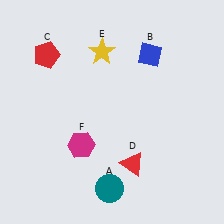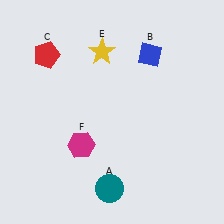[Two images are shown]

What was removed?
The red triangle (D) was removed in Image 2.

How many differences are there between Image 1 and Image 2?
There is 1 difference between the two images.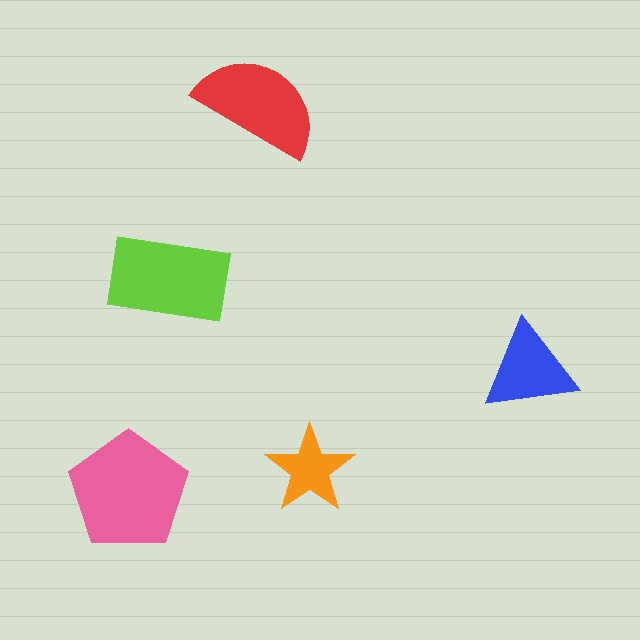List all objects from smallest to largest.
The orange star, the blue triangle, the red semicircle, the lime rectangle, the pink pentagon.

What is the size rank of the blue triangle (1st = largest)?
4th.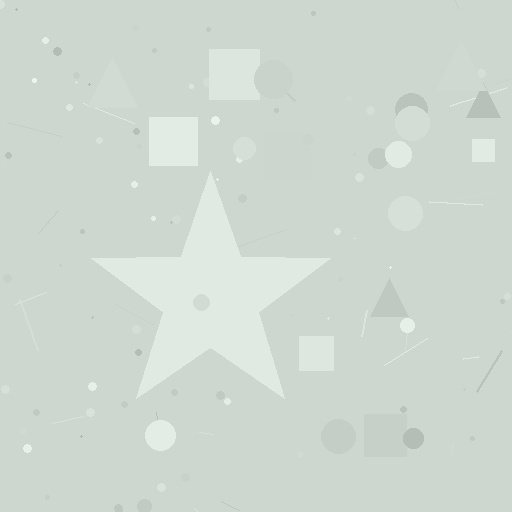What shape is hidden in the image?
A star is hidden in the image.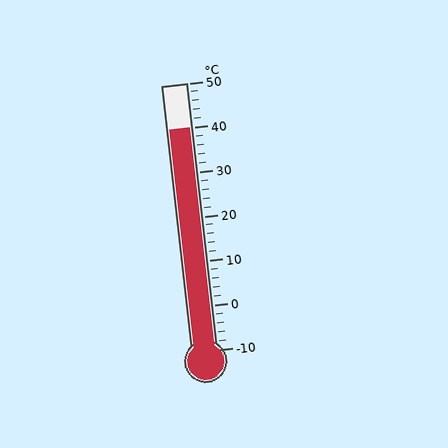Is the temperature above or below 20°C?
The temperature is above 20°C.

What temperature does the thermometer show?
The thermometer shows approximately 40°C.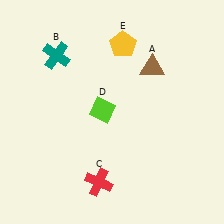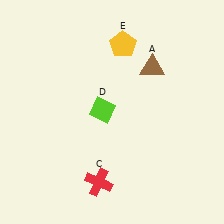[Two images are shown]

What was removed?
The teal cross (B) was removed in Image 2.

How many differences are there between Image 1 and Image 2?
There is 1 difference between the two images.